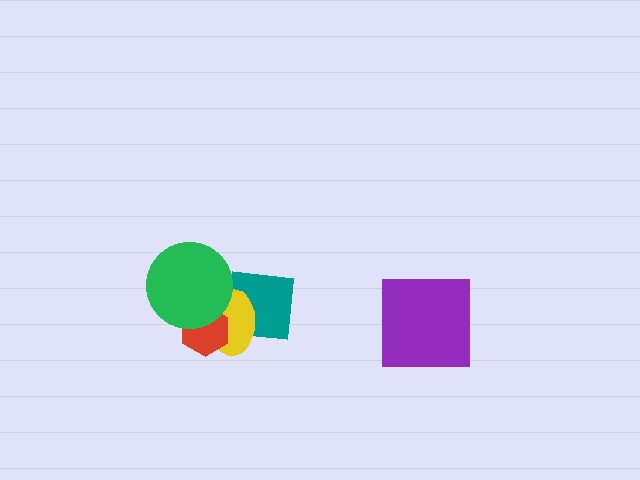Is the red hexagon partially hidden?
Yes, it is partially covered by another shape.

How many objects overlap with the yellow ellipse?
3 objects overlap with the yellow ellipse.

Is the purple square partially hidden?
No, no other shape covers it.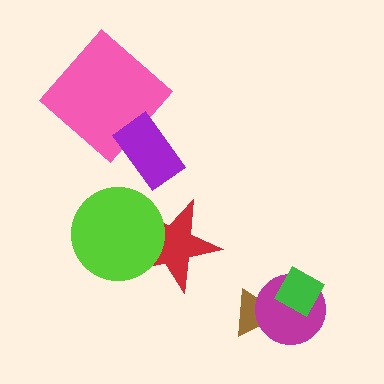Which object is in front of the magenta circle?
The green diamond is in front of the magenta circle.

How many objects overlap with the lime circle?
1 object overlaps with the lime circle.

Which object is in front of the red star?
The lime circle is in front of the red star.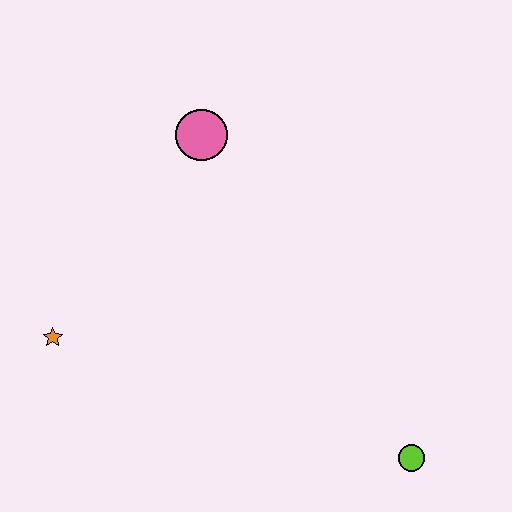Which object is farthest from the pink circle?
The lime circle is farthest from the pink circle.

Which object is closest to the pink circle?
The orange star is closest to the pink circle.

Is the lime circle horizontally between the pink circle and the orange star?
No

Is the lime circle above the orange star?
No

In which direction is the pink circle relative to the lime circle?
The pink circle is above the lime circle.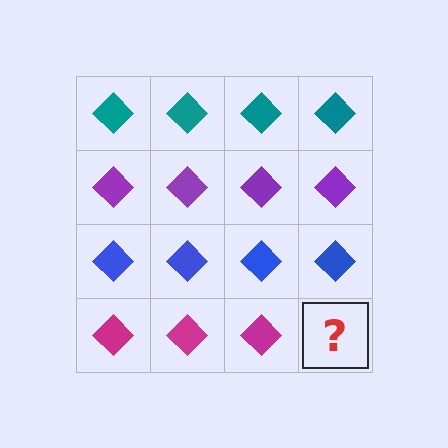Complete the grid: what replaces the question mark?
The question mark should be replaced with a magenta diamond.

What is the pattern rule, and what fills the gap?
The rule is that each row has a consistent color. The gap should be filled with a magenta diamond.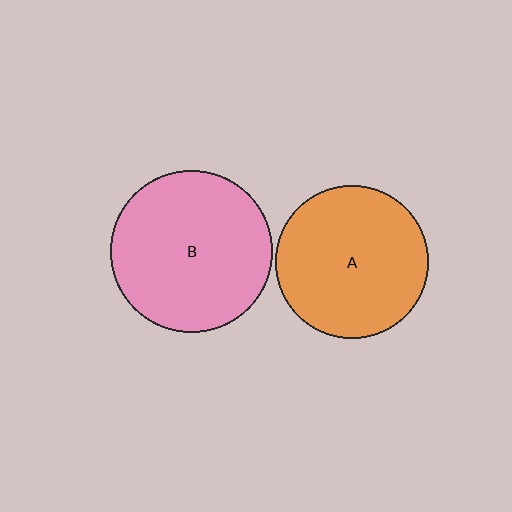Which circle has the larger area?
Circle B (pink).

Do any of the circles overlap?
No, none of the circles overlap.